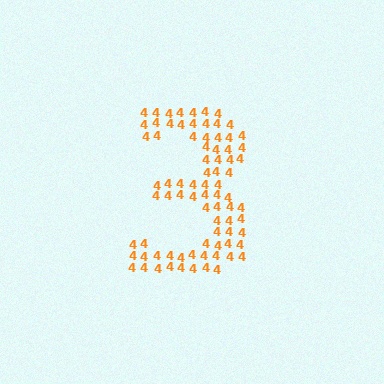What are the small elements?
The small elements are digit 4's.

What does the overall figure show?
The overall figure shows the digit 3.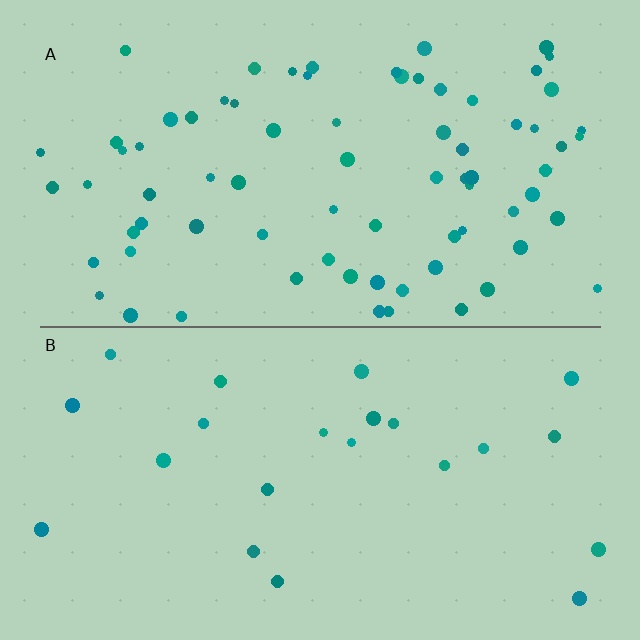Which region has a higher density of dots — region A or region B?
A (the top).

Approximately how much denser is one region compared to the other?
Approximately 3.4× — region A over region B.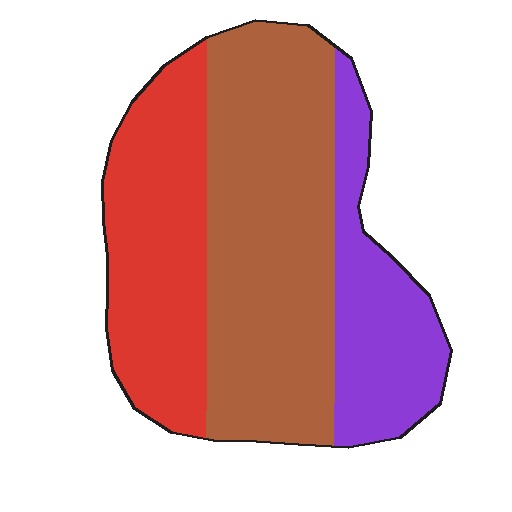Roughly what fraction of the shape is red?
Red takes up about one third (1/3) of the shape.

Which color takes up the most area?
Brown, at roughly 50%.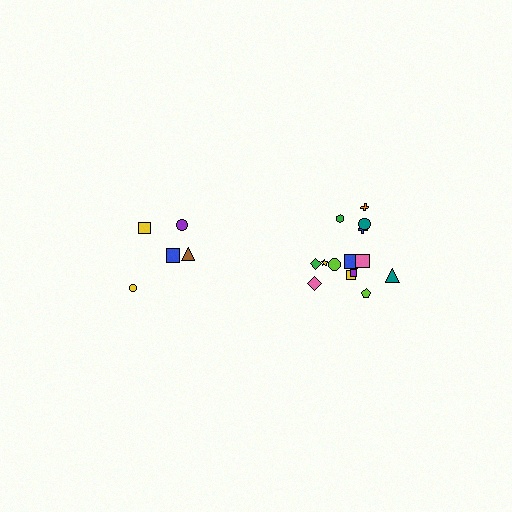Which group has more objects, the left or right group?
The right group.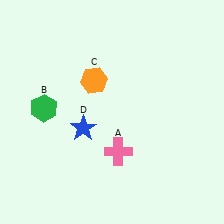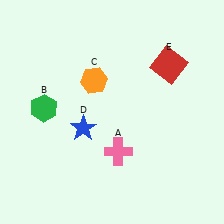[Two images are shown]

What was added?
A red square (E) was added in Image 2.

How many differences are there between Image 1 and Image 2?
There is 1 difference between the two images.